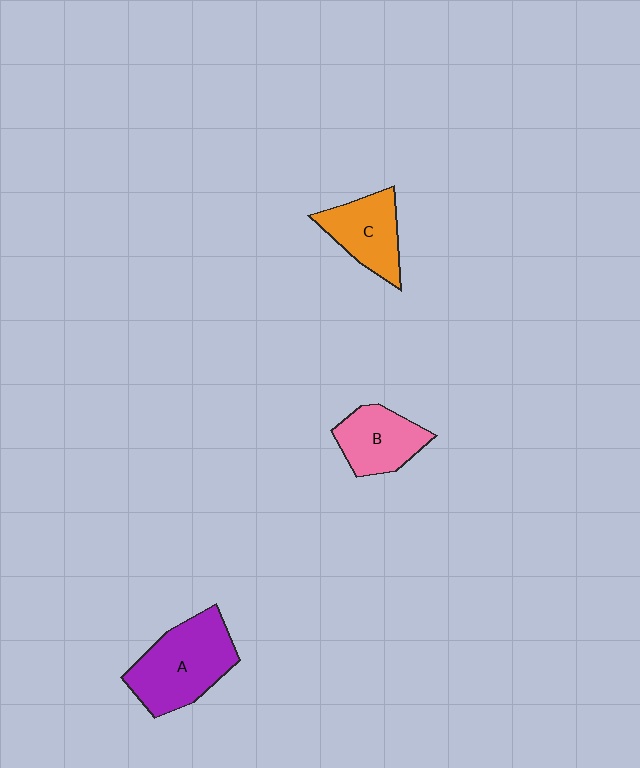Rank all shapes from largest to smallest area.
From largest to smallest: A (purple), C (orange), B (pink).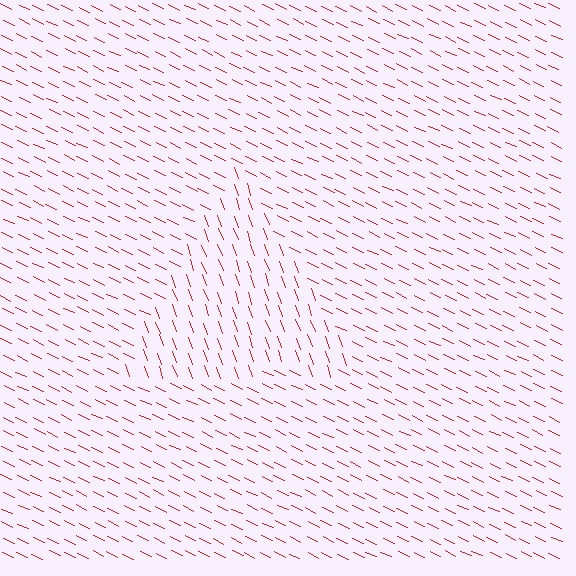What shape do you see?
I see a triangle.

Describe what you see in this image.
The image is filled with small red line segments. A triangle region in the image has lines oriented differently from the surrounding lines, creating a visible texture boundary.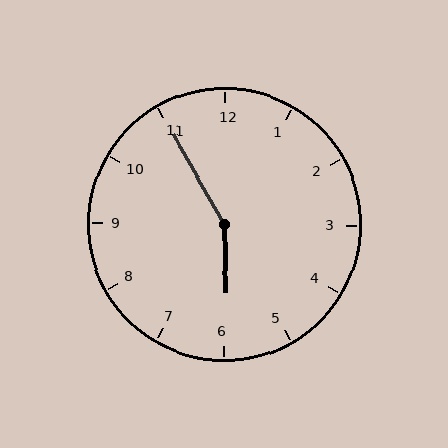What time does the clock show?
5:55.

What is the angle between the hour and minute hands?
Approximately 152 degrees.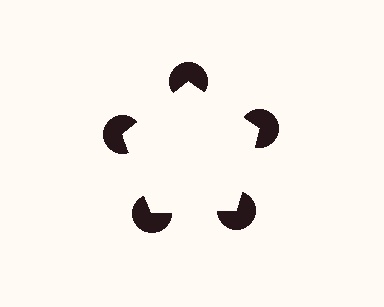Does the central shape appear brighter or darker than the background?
It typically appears slightly brighter than the background, even though no actual brightness change is drawn.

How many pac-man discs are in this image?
There are 5 — one at each vertex of the illusory pentagon.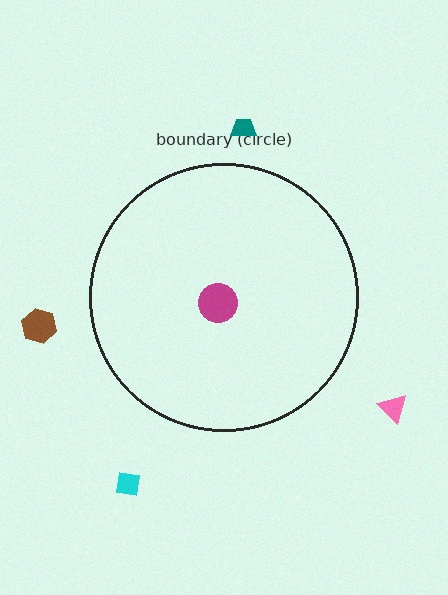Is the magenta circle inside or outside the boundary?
Inside.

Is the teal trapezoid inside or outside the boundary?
Outside.